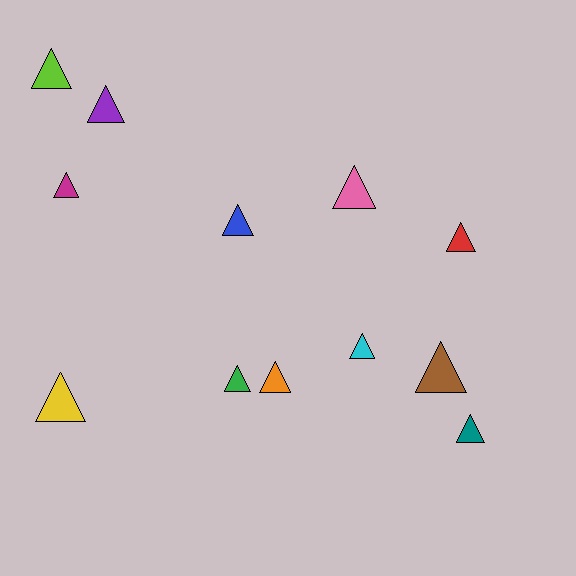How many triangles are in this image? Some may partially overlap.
There are 12 triangles.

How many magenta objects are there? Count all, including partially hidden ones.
There is 1 magenta object.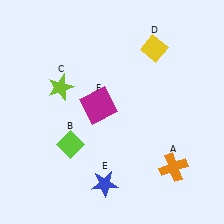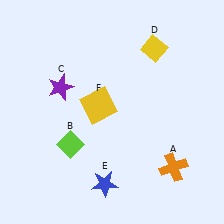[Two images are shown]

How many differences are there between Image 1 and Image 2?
There are 2 differences between the two images.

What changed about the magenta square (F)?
In Image 1, F is magenta. In Image 2, it changed to yellow.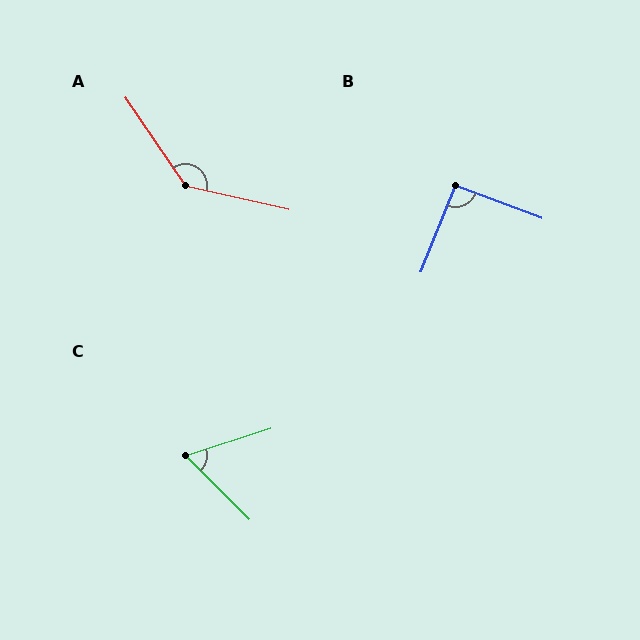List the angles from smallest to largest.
C (63°), B (91°), A (137°).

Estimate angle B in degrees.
Approximately 91 degrees.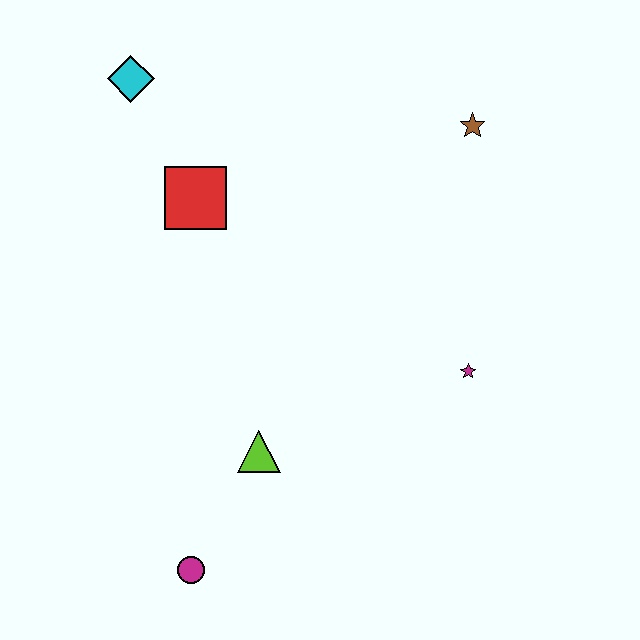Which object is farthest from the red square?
The magenta circle is farthest from the red square.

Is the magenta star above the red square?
No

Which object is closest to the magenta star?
The lime triangle is closest to the magenta star.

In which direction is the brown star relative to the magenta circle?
The brown star is above the magenta circle.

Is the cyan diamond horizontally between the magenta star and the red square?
No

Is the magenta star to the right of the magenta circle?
Yes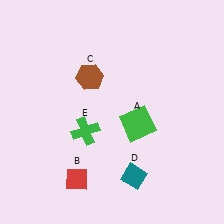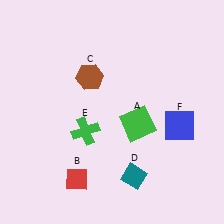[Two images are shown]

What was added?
A blue square (F) was added in Image 2.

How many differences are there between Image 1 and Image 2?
There is 1 difference between the two images.